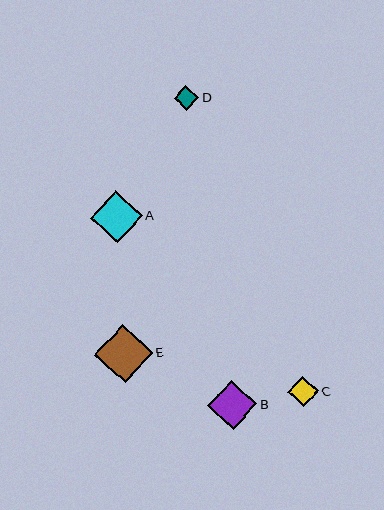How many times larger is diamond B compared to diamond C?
Diamond B is approximately 1.6 times the size of diamond C.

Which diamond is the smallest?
Diamond D is the smallest with a size of approximately 25 pixels.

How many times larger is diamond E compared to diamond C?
Diamond E is approximately 1.9 times the size of diamond C.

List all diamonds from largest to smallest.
From largest to smallest: E, A, B, C, D.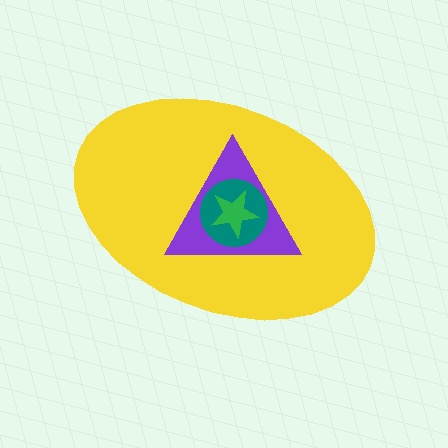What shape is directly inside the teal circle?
The green star.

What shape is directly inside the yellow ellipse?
The purple triangle.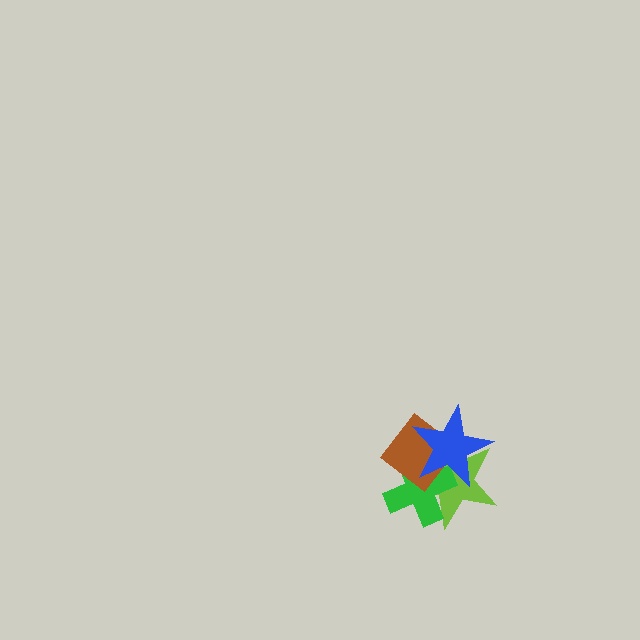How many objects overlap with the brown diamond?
3 objects overlap with the brown diamond.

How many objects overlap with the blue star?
3 objects overlap with the blue star.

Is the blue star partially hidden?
No, no other shape covers it.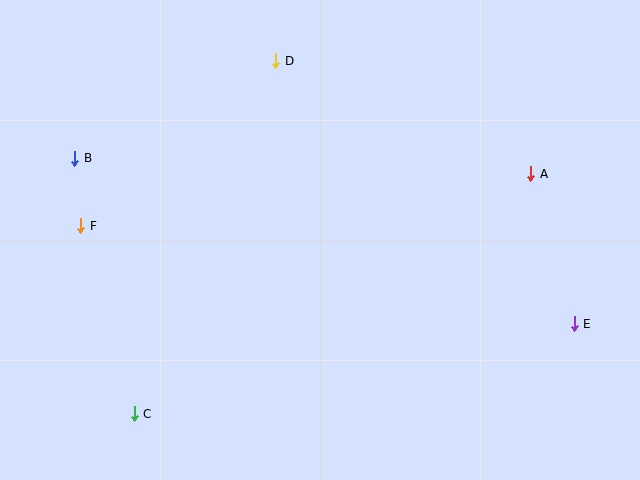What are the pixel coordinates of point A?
Point A is at (531, 174).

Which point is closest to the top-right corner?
Point A is closest to the top-right corner.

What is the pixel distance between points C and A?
The distance between C and A is 464 pixels.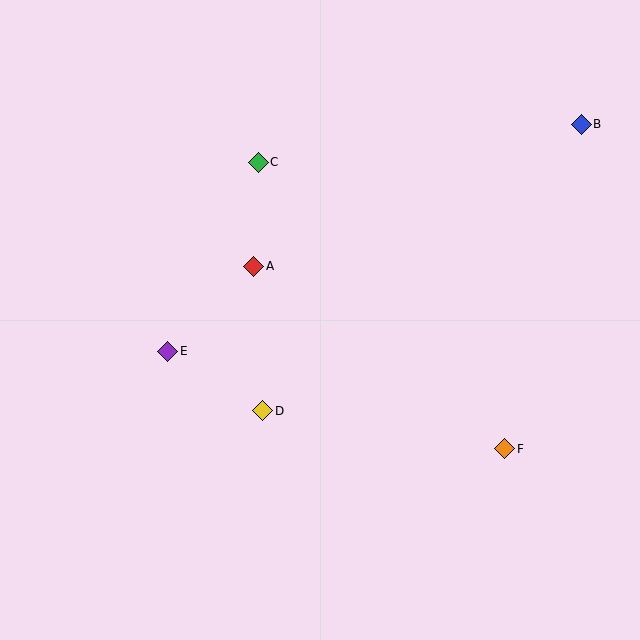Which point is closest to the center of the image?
Point A at (254, 266) is closest to the center.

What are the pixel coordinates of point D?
Point D is at (263, 411).